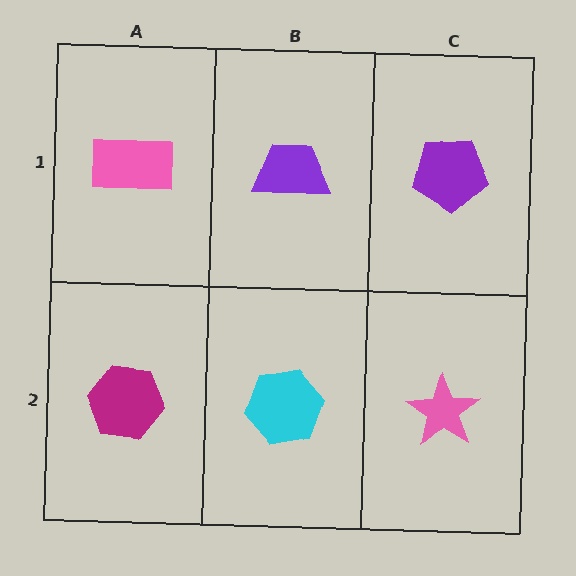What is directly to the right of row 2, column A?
A cyan hexagon.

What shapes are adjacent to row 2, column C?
A purple pentagon (row 1, column C), a cyan hexagon (row 2, column B).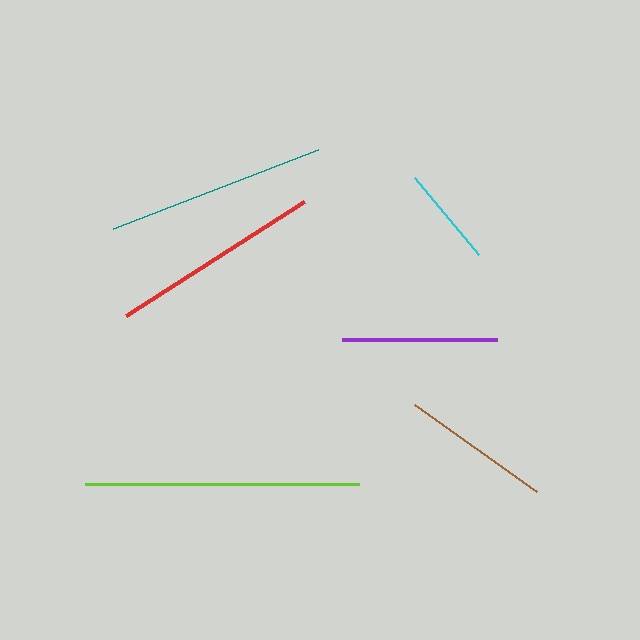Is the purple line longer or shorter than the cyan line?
The purple line is longer than the cyan line.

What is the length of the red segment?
The red segment is approximately 211 pixels long.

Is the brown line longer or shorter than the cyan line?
The brown line is longer than the cyan line.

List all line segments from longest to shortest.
From longest to shortest: lime, teal, red, purple, brown, cyan.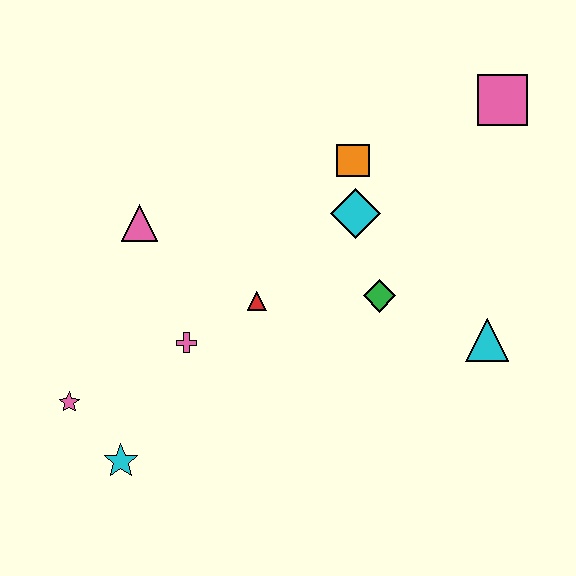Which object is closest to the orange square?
The cyan diamond is closest to the orange square.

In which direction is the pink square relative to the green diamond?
The pink square is above the green diamond.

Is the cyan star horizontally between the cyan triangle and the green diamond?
No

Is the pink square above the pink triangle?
Yes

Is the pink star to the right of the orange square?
No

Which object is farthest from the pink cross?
The pink square is farthest from the pink cross.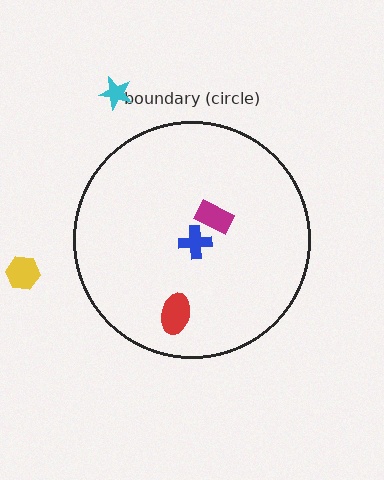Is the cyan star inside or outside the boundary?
Outside.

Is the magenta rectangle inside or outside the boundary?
Inside.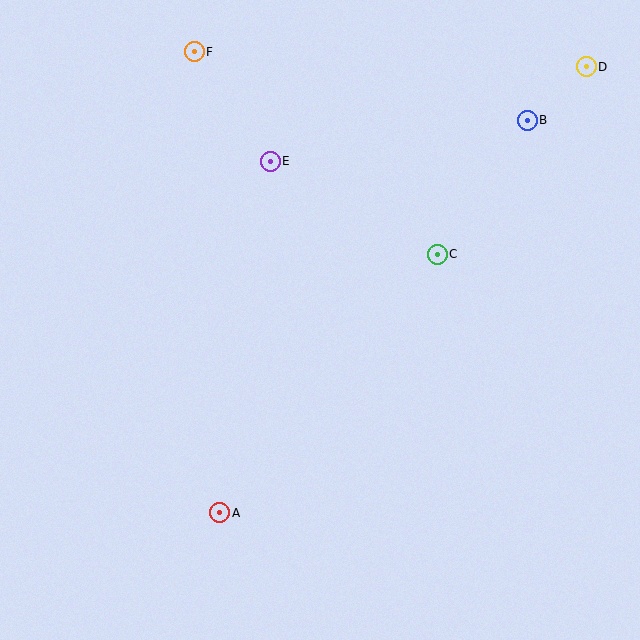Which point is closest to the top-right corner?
Point D is closest to the top-right corner.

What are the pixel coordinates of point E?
Point E is at (270, 161).